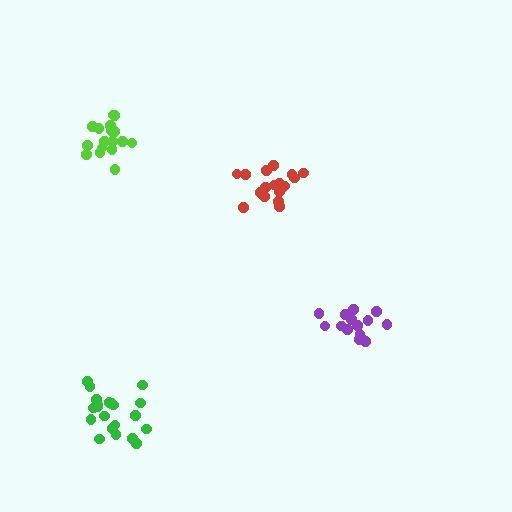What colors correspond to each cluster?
The clusters are colored: purple, red, lime, green.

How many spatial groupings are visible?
There are 4 spatial groupings.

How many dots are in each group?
Group 1: 15 dots, Group 2: 19 dots, Group 3: 17 dots, Group 4: 21 dots (72 total).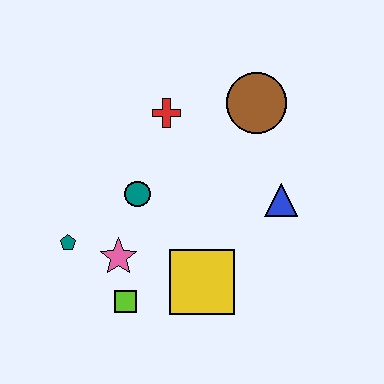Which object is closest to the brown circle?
The red cross is closest to the brown circle.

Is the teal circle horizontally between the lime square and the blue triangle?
Yes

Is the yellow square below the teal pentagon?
Yes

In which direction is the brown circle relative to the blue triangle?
The brown circle is above the blue triangle.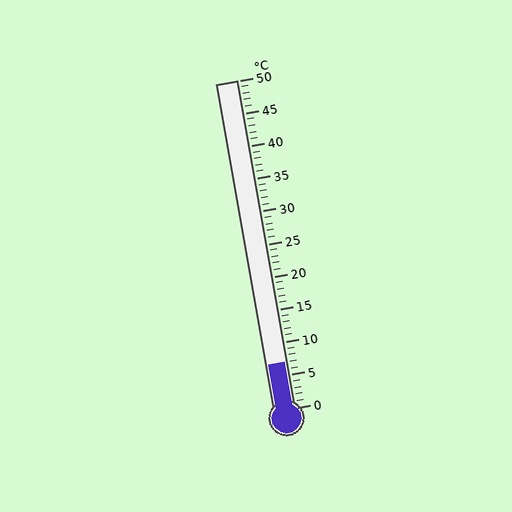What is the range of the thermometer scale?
The thermometer scale ranges from 0°C to 50°C.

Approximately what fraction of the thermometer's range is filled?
The thermometer is filled to approximately 15% of its range.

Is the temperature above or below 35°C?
The temperature is below 35°C.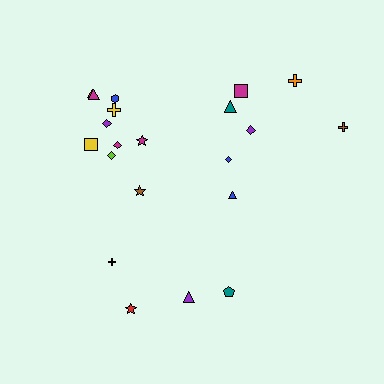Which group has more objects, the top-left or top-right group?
The top-left group.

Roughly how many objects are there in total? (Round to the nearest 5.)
Roughly 20 objects in total.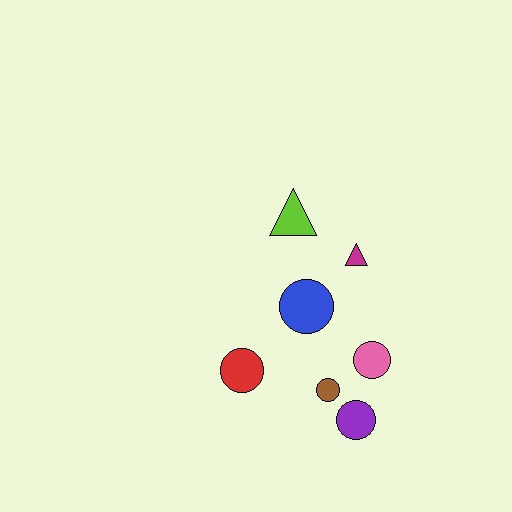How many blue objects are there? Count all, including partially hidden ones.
There is 1 blue object.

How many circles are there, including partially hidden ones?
There are 5 circles.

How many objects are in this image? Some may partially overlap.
There are 7 objects.